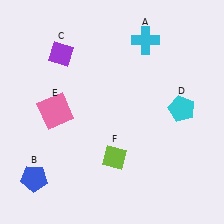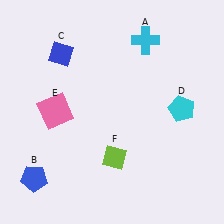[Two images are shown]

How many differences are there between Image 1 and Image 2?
There is 1 difference between the two images.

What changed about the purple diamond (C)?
In Image 1, C is purple. In Image 2, it changed to blue.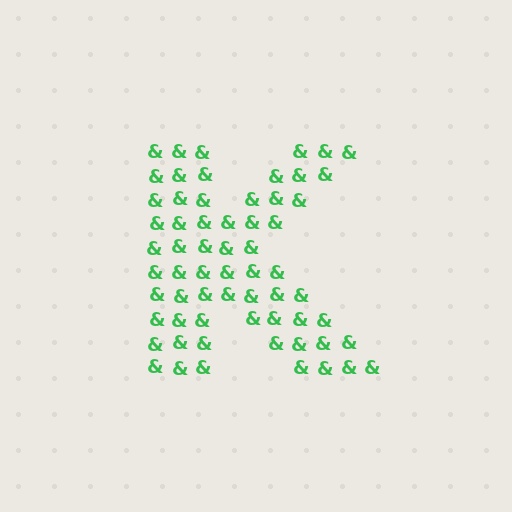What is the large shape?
The large shape is the letter K.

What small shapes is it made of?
It is made of small ampersands.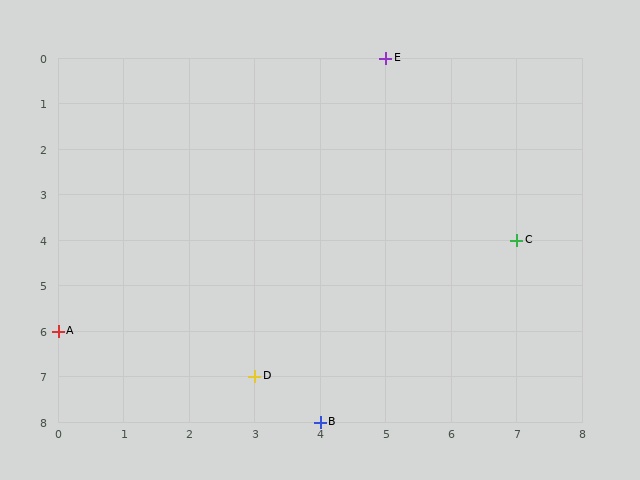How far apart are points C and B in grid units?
Points C and B are 3 columns and 4 rows apart (about 5.0 grid units diagonally).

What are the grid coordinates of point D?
Point D is at grid coordinates (3, 7).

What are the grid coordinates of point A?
Point A is at grid coordinates (0, 6).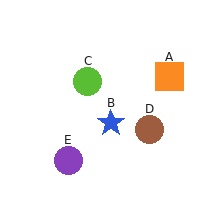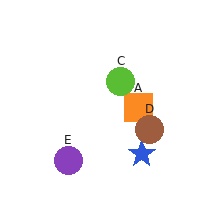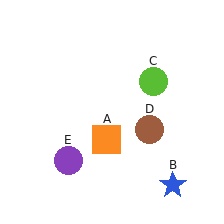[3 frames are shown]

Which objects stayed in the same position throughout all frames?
Brown circle (object D) and purple circle (object E) remained stationary.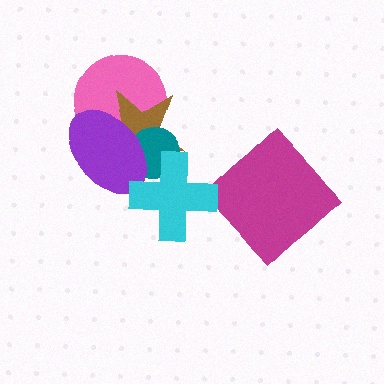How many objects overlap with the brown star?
4 objects overlap with the brown star.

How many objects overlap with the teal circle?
4 objects overlap with the teal circle.